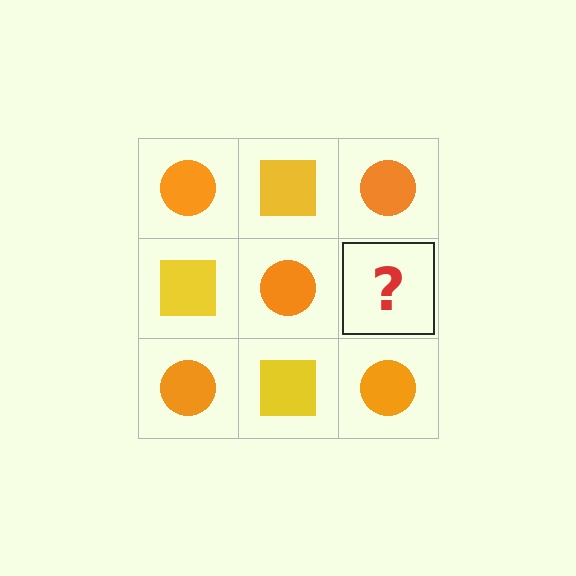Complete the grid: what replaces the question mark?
The question mark should be replaced with a yellow square.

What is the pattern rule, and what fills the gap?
The rule is that it alternates orange circle and yellow square in a checkerboard pattern. The gap should be filled with a yellow square.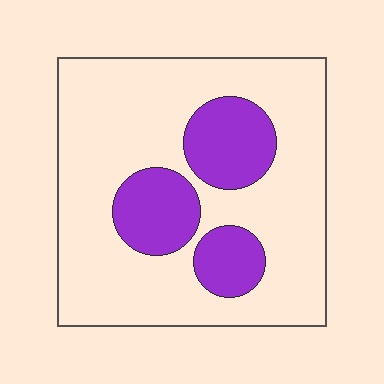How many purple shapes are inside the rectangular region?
3.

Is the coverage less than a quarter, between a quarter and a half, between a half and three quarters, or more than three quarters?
Less than a quarter.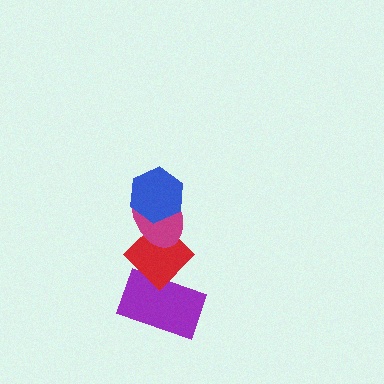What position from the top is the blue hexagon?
The blue hexagon is 1st from the top.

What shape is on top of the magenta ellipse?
The blue hexagon is on top of the magenta ellipse.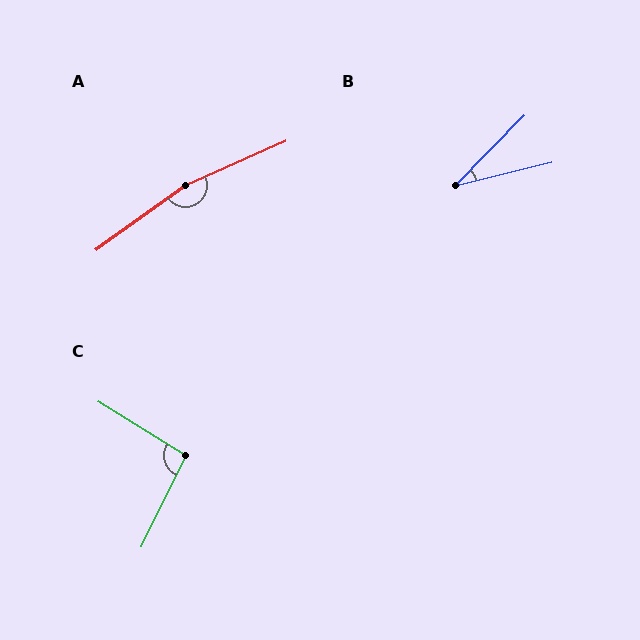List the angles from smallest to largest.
B (32°), C (96°), A (168°).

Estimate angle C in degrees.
Approximately 96 degrees.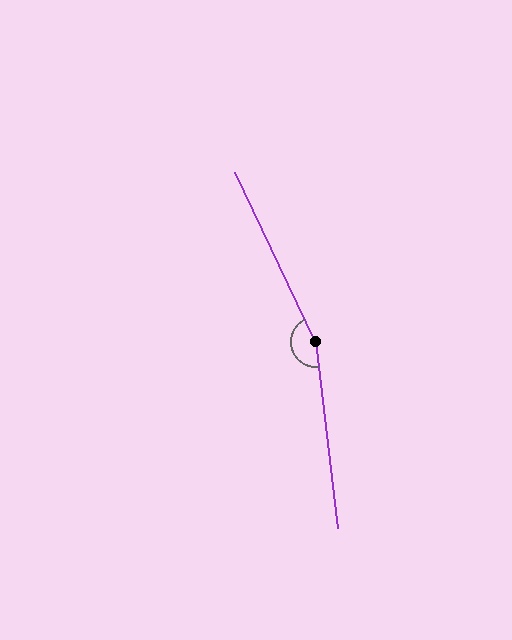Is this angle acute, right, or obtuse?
It is obtuse.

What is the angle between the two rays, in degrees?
Approximately 161 degrees.